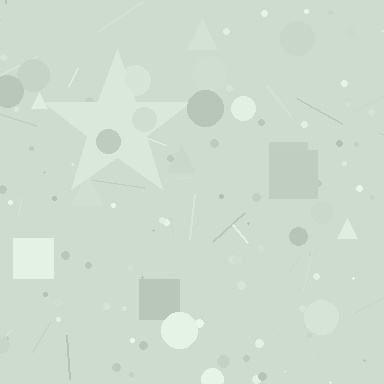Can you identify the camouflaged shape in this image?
The camouflaged shape is a star.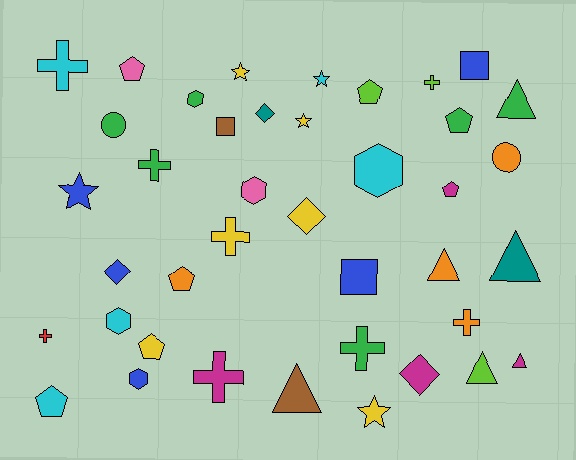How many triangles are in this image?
There are 6 triangles.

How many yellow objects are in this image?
There are 6 yellow objects.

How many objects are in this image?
There are 40 objects.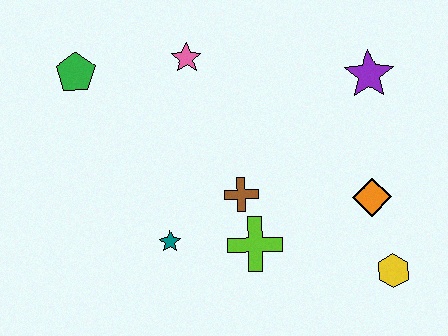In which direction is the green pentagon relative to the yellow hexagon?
The green pentagon is to the left of the yellow hexagon.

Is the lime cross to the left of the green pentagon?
No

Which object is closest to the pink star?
The green pentagon is closest to the pink star.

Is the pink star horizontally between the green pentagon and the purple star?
Yes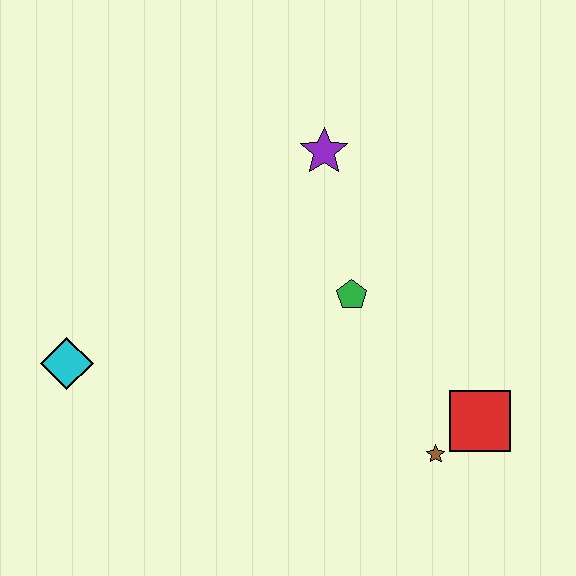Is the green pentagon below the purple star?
Yes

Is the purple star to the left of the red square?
Yes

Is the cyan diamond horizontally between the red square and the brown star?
No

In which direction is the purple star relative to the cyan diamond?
The purple star is to the right of the cyan diamond.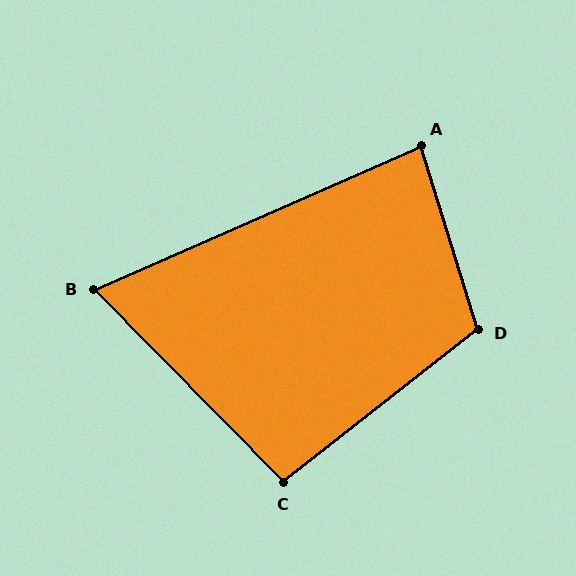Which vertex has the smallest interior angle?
B, at approximately 69 degrees.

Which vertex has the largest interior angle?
D, at approximately 111 degrees.